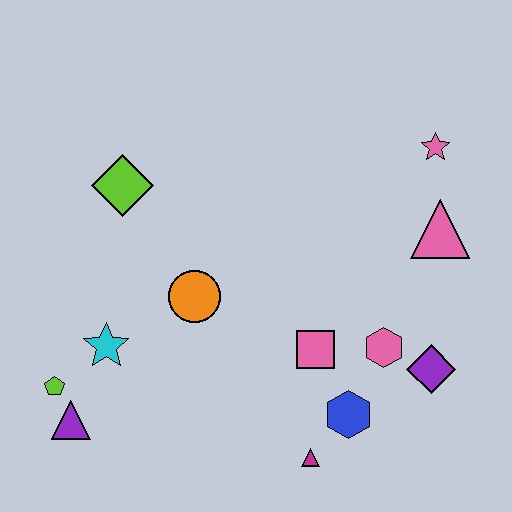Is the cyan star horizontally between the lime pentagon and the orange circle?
Yes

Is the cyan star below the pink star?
Yes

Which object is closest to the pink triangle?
The pink star is closest to the pink triangle.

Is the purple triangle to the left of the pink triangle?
Yes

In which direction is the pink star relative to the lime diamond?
The pink star is to the right of the lime diamond.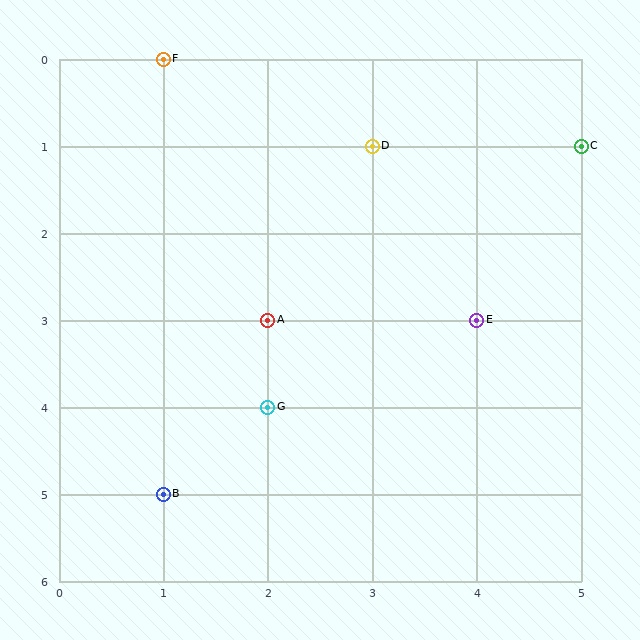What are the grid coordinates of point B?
Point B is at grid coordinates (1, 5).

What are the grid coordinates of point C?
Point C is at grid coordinates (5, 1).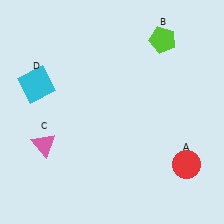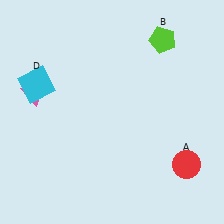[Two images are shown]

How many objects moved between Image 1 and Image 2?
1 object moved between the two images.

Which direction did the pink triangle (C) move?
The pink triangle (C) moved up.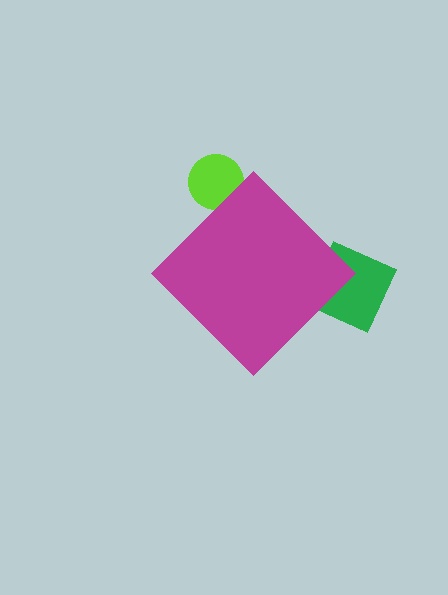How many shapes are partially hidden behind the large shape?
3 shapes are partially hidden.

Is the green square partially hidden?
Yes, the green square is partially hidden behind the magenta diamond.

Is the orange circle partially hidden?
Yes, the orange circle is partially hidden behind the magenta diamond.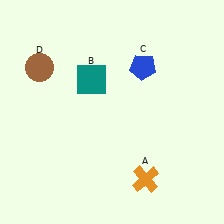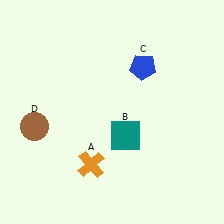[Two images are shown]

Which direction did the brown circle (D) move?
The brown circle (D) moved down.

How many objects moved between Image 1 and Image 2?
3 objects moved between the two images.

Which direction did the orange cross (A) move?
The orange cross (A) moved left.